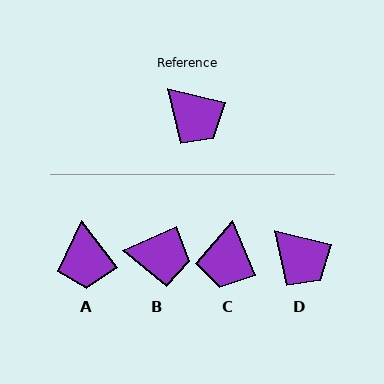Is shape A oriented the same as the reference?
No, it is off by about 38 degrees.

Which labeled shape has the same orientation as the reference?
D.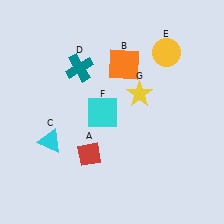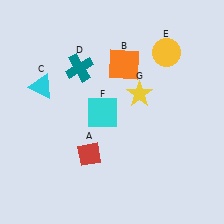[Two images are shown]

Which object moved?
The cyan triangle (C) moved up.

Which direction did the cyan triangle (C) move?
The cyan triangle (C) moved up.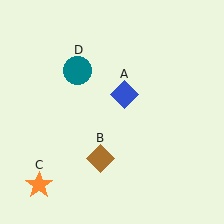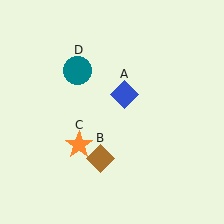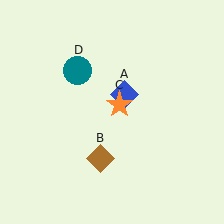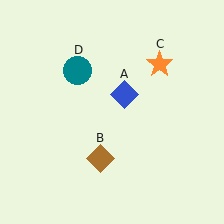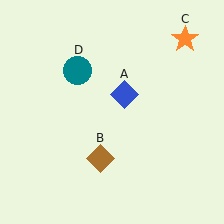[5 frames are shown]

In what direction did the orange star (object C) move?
The orange star (object C) moved up and to the right.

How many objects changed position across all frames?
1 object changed position: orange star (object C).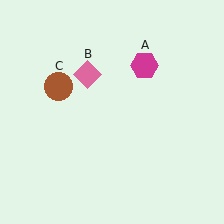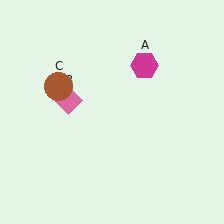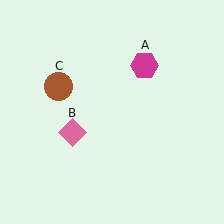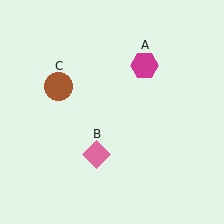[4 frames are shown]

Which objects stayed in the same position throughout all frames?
Magenta hexagon (object A) and brown circle (object C) remained stationary.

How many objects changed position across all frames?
1 object changed position: pink diamond (object B).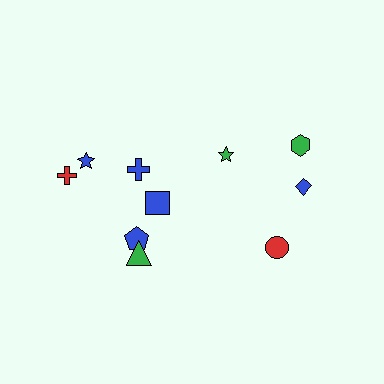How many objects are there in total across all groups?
There are 10 objects.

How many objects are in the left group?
There are 6 objects.